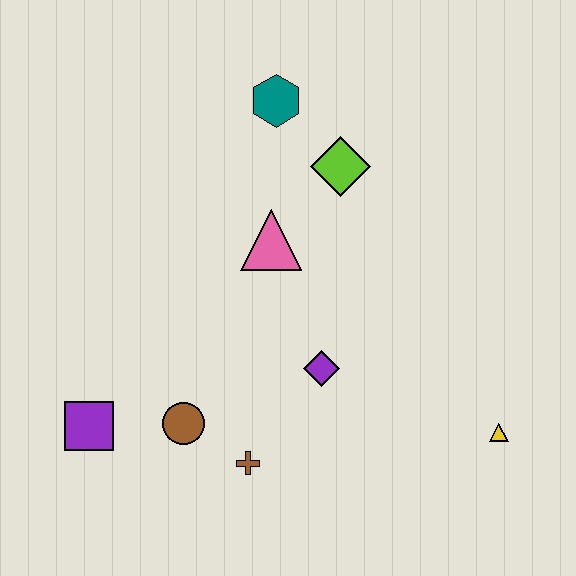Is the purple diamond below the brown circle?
No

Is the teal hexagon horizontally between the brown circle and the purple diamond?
Yes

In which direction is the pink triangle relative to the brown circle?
The pink triangle is above the brown circle.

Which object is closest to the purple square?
The brown circle is closest to the purple square.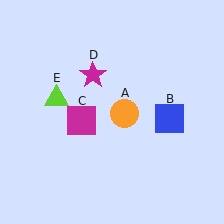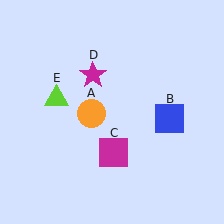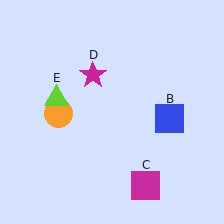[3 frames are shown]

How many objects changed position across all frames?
2 objects changed position: orange circle (object A), magenta square (object C).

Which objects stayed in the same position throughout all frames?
Blue square (object B) and magenta star (object D) and lime triangle (object E) remained stationary.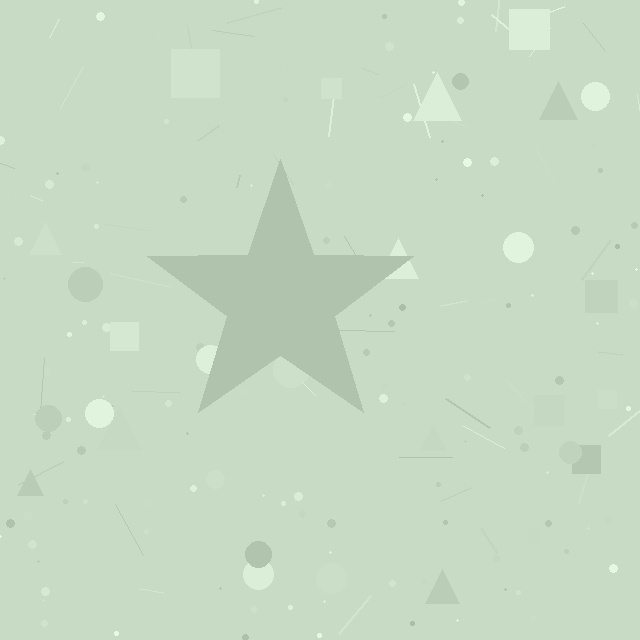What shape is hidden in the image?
A star is hidden in the image.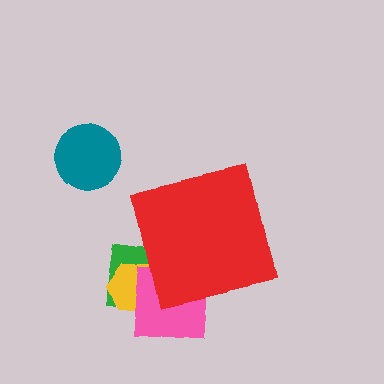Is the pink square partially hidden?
Yes, the pink square is partially hidden behind the red square.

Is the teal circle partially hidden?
No, the teal circle is fully visible.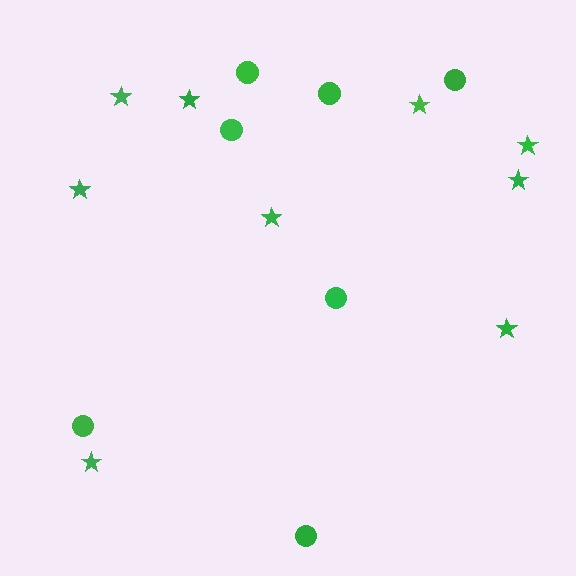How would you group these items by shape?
There are 2 groups: one group of stars (9) and one group of circles (7).